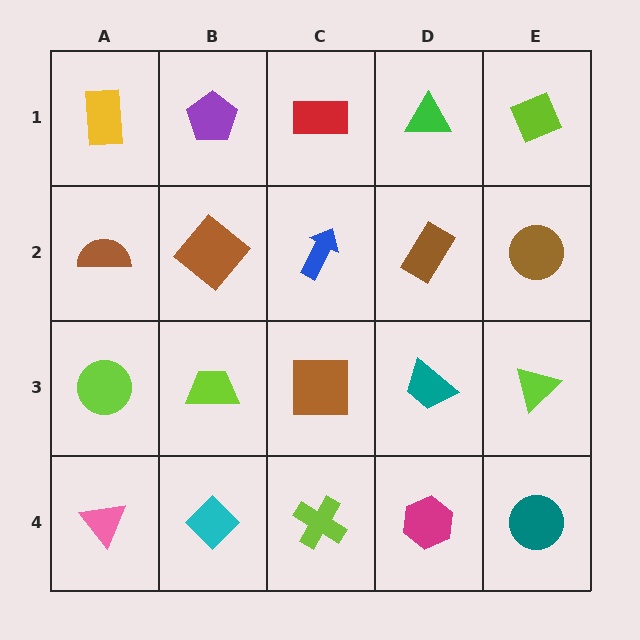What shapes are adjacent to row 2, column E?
A lime diamond (row 1, column E), a lime triangle (row 3, column E), a brown rectangle (row 2, column D).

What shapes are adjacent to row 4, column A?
A lime circle (row 3, column A), a cyan diamond (row 4, column B).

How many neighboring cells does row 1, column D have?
3.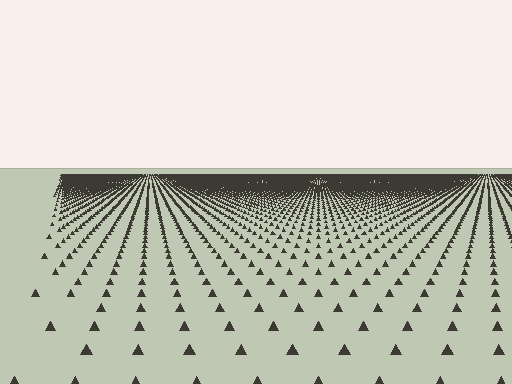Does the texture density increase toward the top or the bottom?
Density increases toward the top.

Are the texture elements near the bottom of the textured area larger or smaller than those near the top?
Larger. Near the bottom, elements are closer to the viewer and appear at a bigger on-screen size.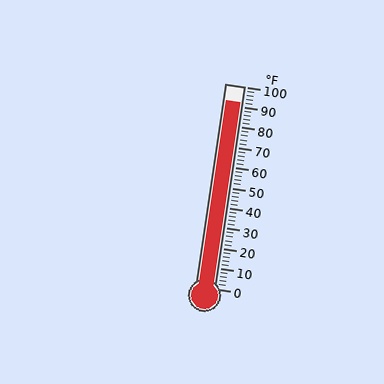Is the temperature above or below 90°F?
The temperature is above 90°F.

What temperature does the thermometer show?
The thermometer shows approximately 92°F.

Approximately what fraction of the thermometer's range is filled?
The thermometer is filled to approximately 90% of its range.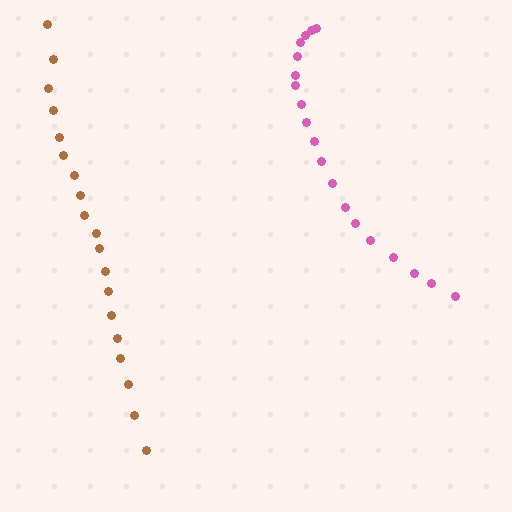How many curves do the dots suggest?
There are 2 distinct paths.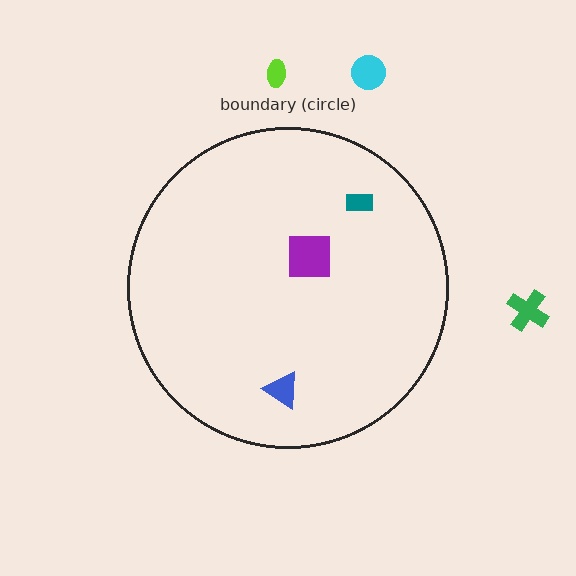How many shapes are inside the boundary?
3 inside, 3 outside.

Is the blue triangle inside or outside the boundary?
Inside.